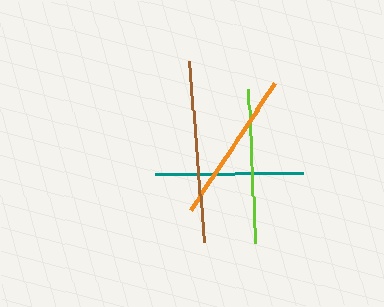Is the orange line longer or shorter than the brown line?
The brown line is longer than the orange line.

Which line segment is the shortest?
The teal line is the shortest at approximately 149 pixels.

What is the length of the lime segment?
The lime segment is approximately 154 pixels long.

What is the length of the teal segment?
The teal segment is approximately 149 pixels long.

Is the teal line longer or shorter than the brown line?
The brown line is longer than the teal line.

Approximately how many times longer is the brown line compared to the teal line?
The brown line is approximately 1.2 times the length of the teal line.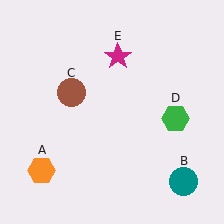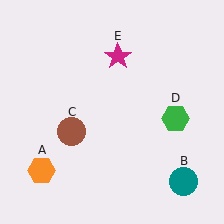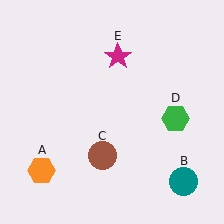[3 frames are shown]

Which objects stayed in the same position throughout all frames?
Orange hexagon (object A) and teal circle (object B) and green hexagon (object D) and magenta star (object E) remained stationary.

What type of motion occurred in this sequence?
The brown circle (object C) rotated counterclockwise around the center of the scene.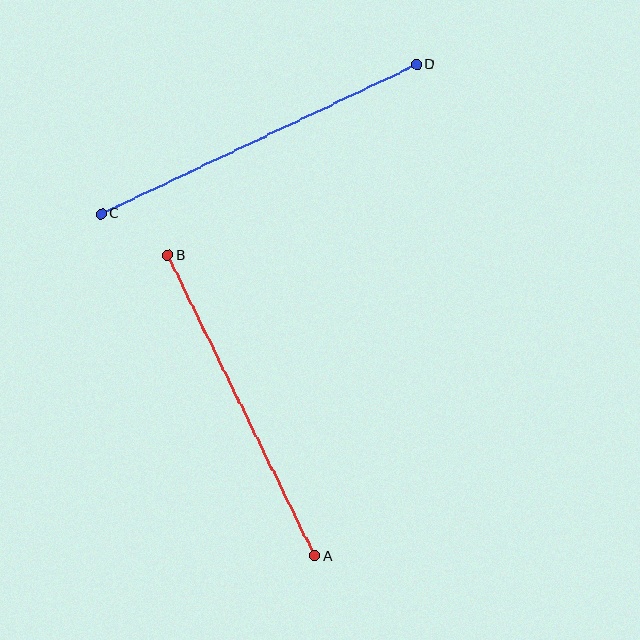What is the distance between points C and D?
The distance is approximately 349 pixels.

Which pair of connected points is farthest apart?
Points C and D are farthest apart.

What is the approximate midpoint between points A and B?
The midpoint is at approximately (241, 406) pixels.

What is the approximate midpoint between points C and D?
The midpoint is at approximately (259, 139) pixels.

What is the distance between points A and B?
The distance is approximately 335 pixels.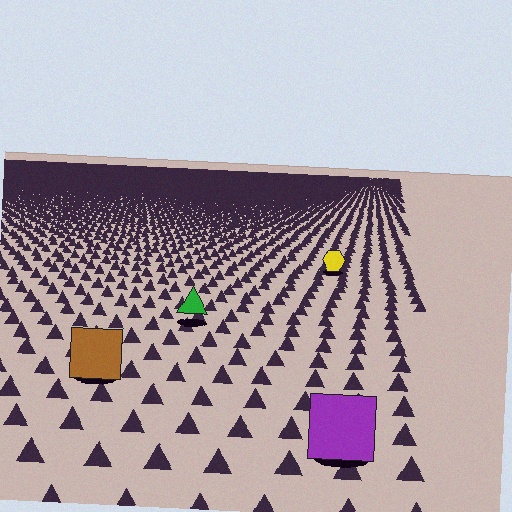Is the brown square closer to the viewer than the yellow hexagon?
Yes. The brown square is closer — you can tell from the texture gradient: the ground texture is coarser near it.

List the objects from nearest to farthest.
From nearest to farthest: the purple square, the brown square, the green triangle, the yellow hexagon.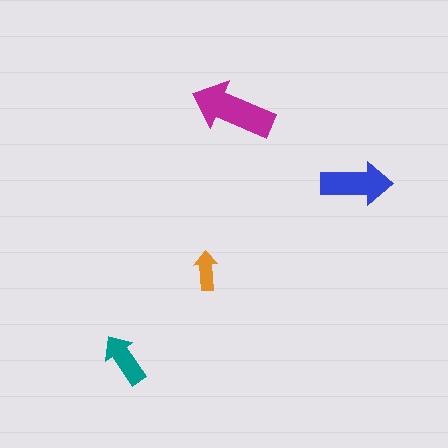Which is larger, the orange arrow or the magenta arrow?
The magenta one.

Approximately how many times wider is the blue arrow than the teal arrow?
About 1.5 times wider.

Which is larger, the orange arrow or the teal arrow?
The teal one.